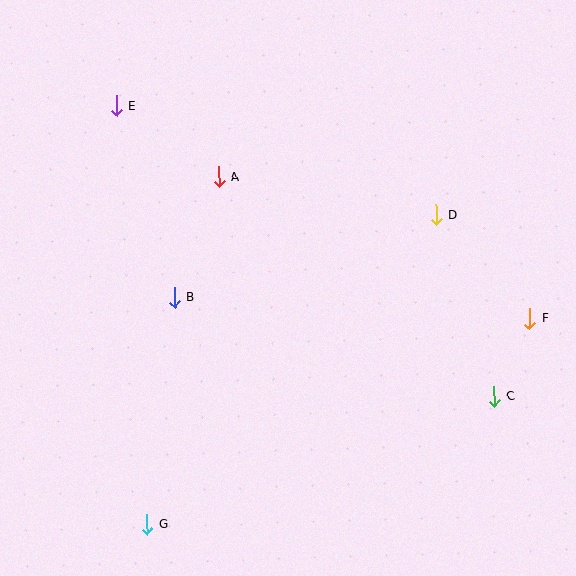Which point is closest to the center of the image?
Point B at (174, 297) is closest to the center.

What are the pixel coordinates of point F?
Point F is at (530, 319).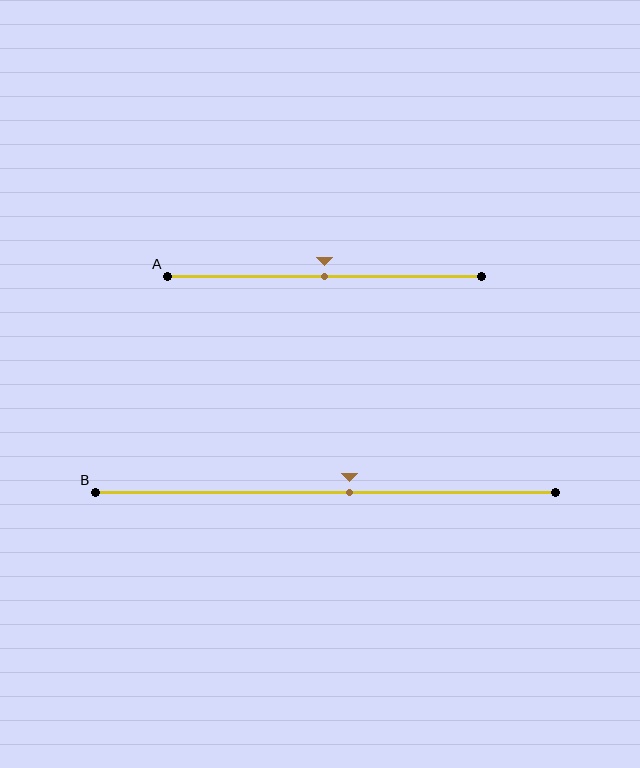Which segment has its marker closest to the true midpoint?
Segment A has its marker closest to the true midpoint.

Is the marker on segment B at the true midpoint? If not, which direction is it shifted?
No, the marker on segment B is shifted to the right by about 5% of the segment length.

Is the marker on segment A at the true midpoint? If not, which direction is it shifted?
Yes, the marker on segment A is at the true midpoint.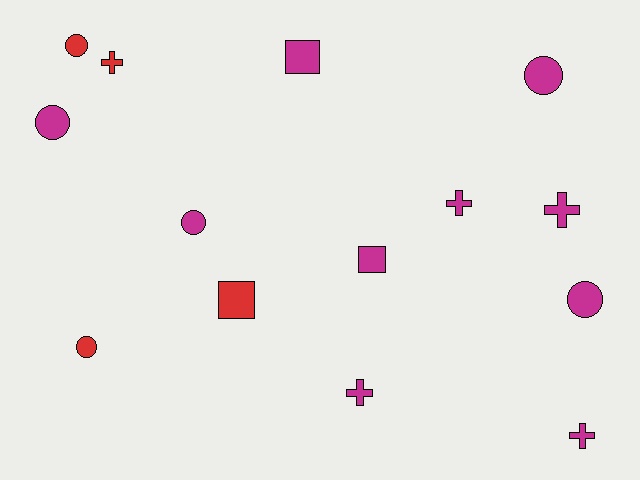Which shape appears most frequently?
Circle, with 6 objects.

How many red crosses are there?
There is 1 red cross.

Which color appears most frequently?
Magenta, with 10 objects.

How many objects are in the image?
There are 14 objects.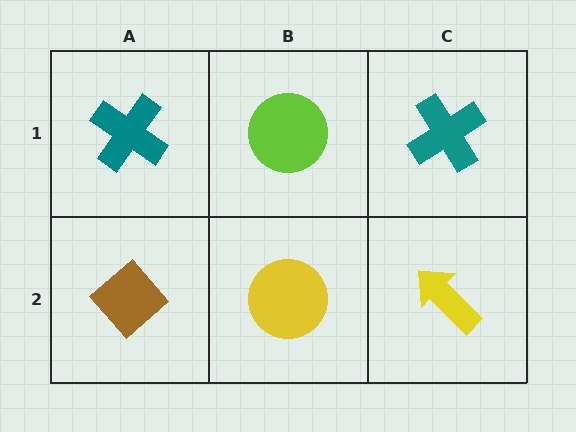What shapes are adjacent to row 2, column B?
A lime circle (row 1, column B), a brown diamond (row 2, column A), a yellow arrow (row 2, column C).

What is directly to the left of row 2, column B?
A brown diamond.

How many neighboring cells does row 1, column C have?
2.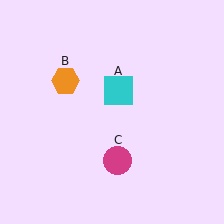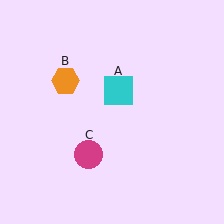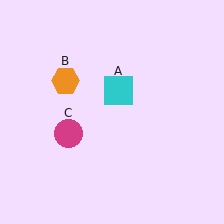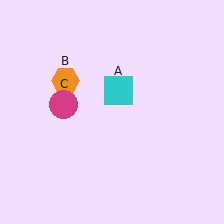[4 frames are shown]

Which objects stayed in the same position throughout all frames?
Cyan square (object A) and orange hexagon (object B) remained stationary.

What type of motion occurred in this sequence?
The magenta circle (object C) rotated clockwise around the center of the scene.